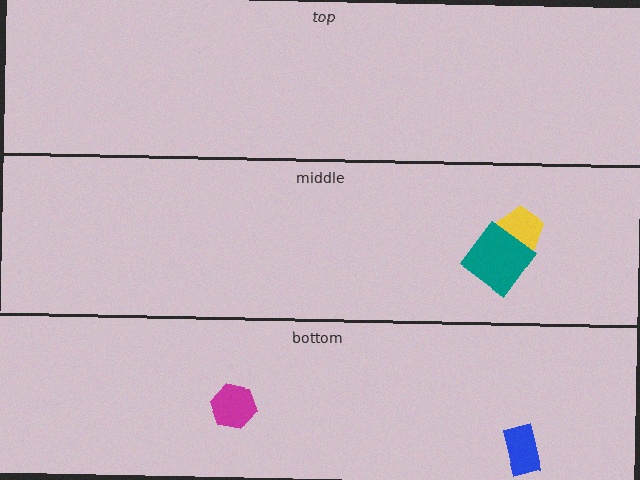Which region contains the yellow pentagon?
The middle region.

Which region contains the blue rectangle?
The bottom region.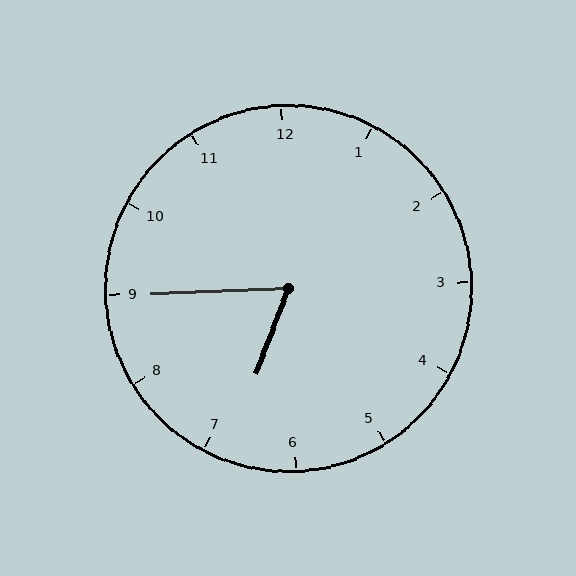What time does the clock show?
6:45.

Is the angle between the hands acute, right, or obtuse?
It is acute.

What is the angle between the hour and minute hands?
Approximately 68 degrees.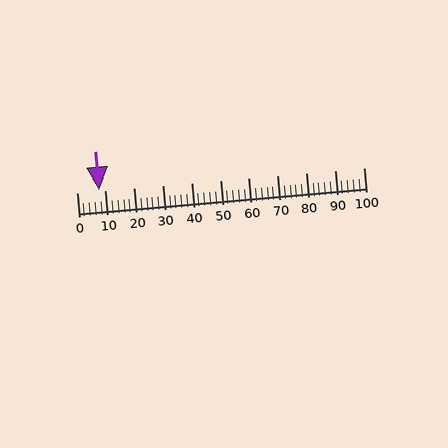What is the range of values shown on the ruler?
The ruler shows values from 0 to 100.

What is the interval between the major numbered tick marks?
The major tick marks are spaced 10 units apart.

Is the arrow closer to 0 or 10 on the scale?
The arrow is closer to 10.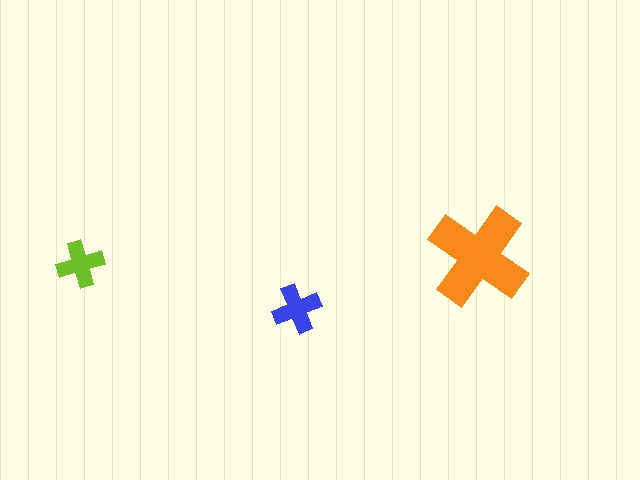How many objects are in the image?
There are 3 objects in the image.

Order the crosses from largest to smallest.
the orange one, the blue one, the lime one.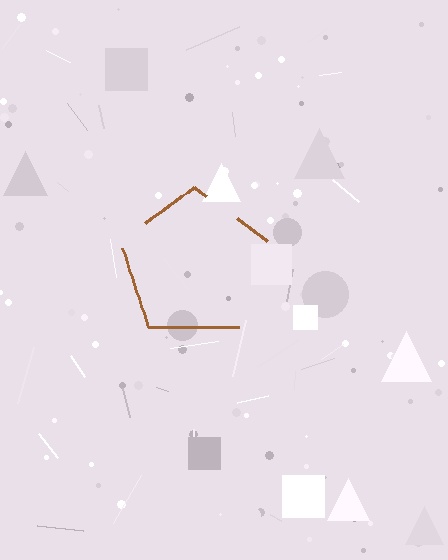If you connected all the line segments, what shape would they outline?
They would outline a pentagon.